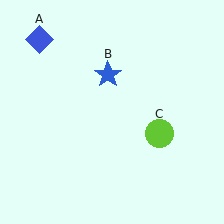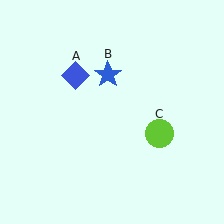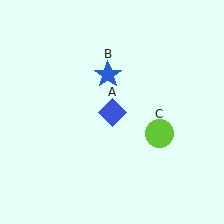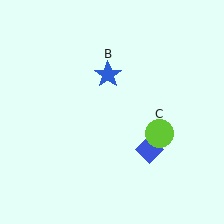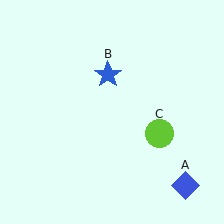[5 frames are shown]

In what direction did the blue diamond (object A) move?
The blue diamond (object A) moved down and to the right.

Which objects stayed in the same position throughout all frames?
Blue star (object B) and lime circle (object C) remained stationary.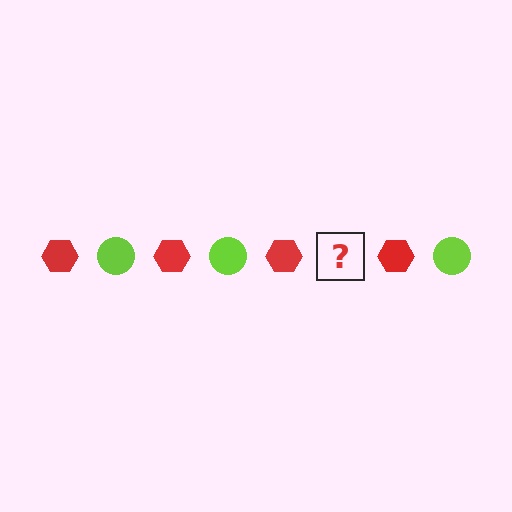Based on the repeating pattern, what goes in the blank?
The blank should be a lime circle.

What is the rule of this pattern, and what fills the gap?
The rule is that the pattern alternates between red hexagon and lime circle. The gap should be filled with a lime circle.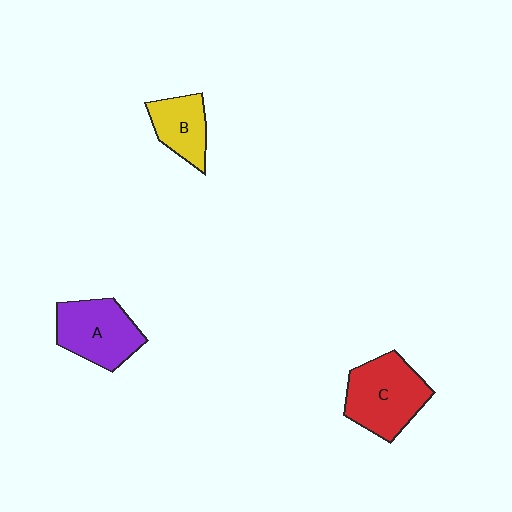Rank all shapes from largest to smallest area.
From largest to smallest: C (red), A (purple), B (yellow).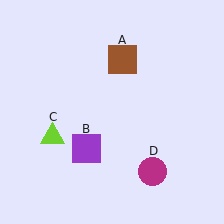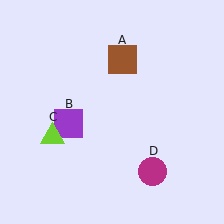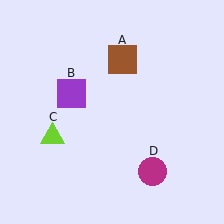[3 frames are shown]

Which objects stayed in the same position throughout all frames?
Brown square (object A) and lime triangle (object C) and magenta circle (object D) remained stationary.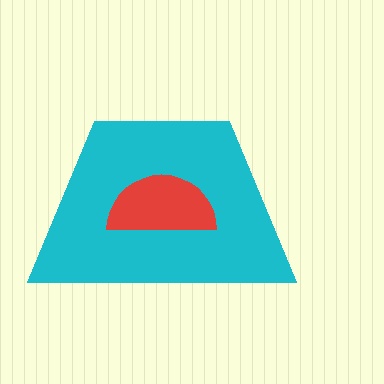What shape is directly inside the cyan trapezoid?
The red semicircle.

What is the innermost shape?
The red semicircle.